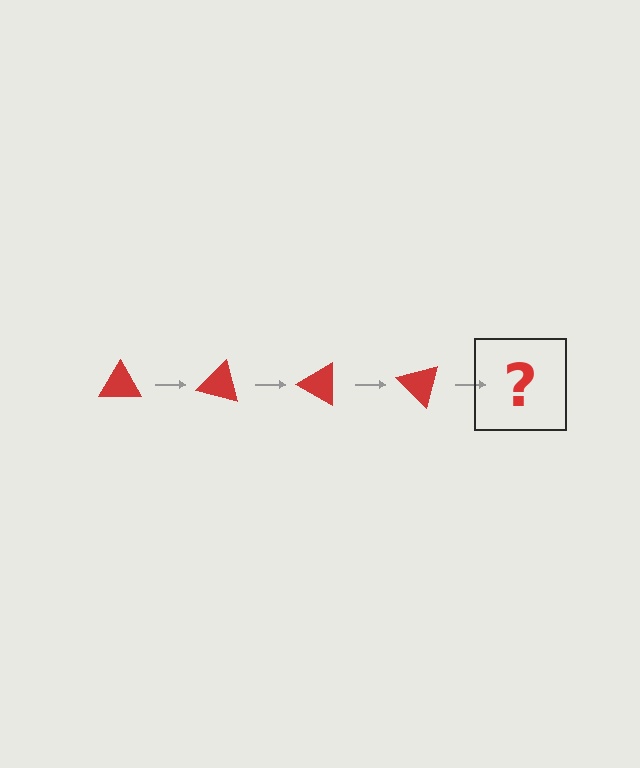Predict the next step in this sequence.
The next step is a red triangle rotated 60 degrees.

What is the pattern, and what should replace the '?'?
The pattern is that the triangle rotates 15 degrees each step. The '?' should be a red triangle rotated 60 degrees.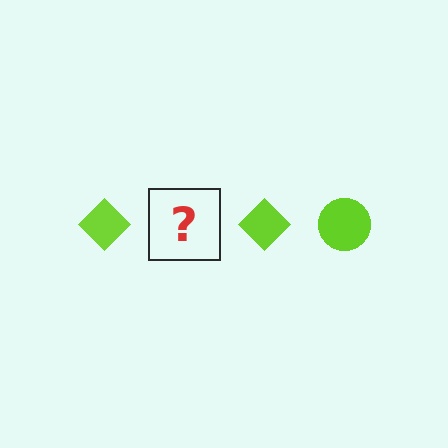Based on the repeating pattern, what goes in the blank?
The blank should be a lime circle.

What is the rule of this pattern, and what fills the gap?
The rule is that the pattern cycles through diamond, circle shapes in lime. The gap should be filled with a lime circle.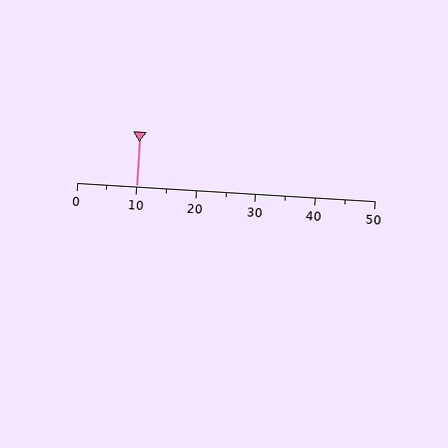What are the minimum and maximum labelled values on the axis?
The axis runs from 0 to 50.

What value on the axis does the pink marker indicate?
The marker indicates approximately 10.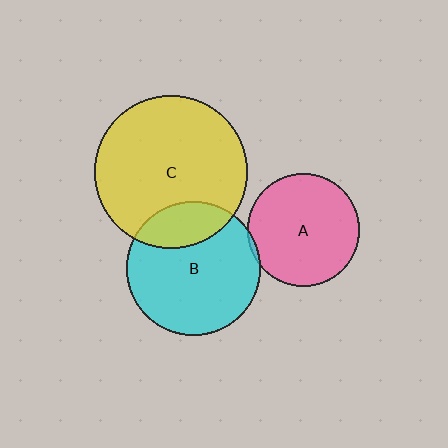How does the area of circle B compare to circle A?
Approximately 1.4 times.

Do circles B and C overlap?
Yes.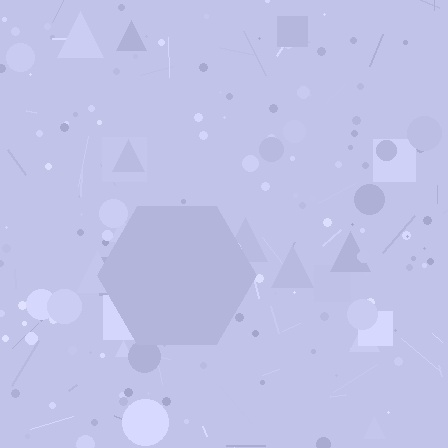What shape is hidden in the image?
A hexagon is hidden in the image.